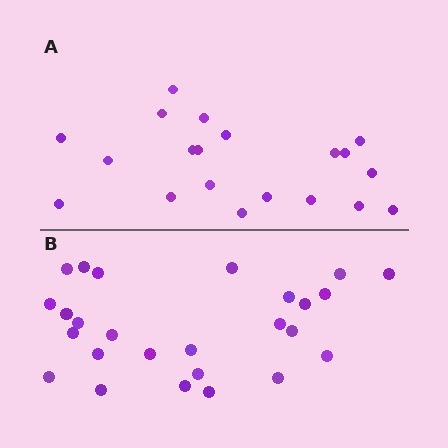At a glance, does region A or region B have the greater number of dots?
Region B (the bottom region) has more dots.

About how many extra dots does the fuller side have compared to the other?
Region B has about 6 more dots than region A.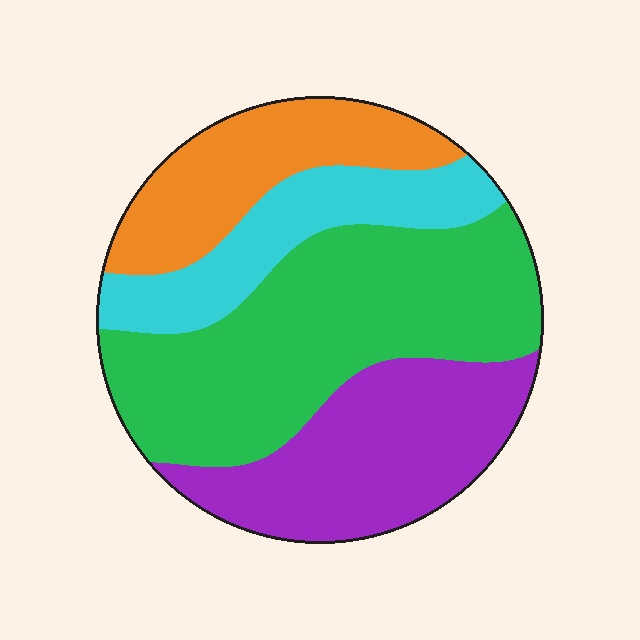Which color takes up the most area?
Green, at roughly 40%.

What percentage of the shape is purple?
Purple covers about 25% of the shape.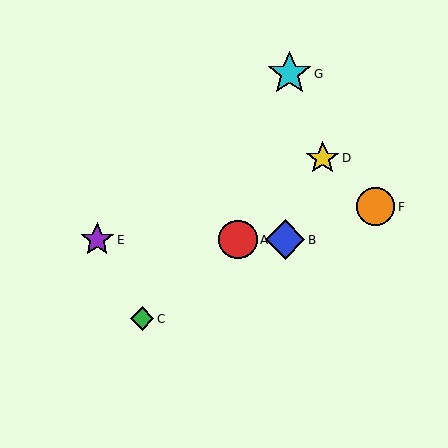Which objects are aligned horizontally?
Objects A, B, E are aligned horizontally.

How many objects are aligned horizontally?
3 objects (A, B, E) are aligned horizontally.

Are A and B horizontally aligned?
Yes, both are at y≈240.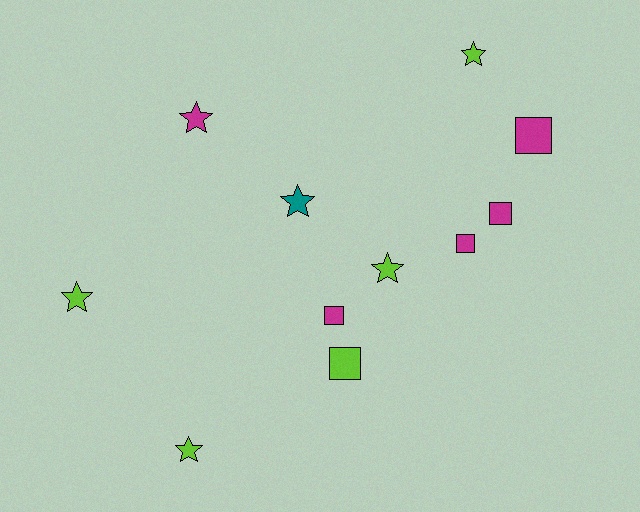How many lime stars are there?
There are 4 lime stars.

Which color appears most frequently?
Magenta, with 5 objects.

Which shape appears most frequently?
Star, with 6 objects.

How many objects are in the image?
There are 11 objects.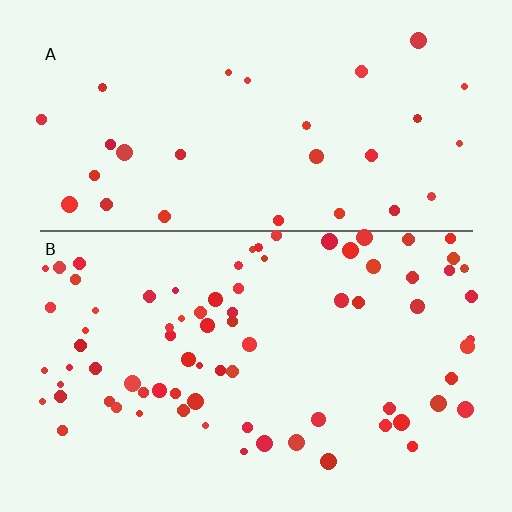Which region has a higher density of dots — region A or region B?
B (the bottom).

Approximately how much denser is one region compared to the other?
Approximately 2.6× — region B over region A.